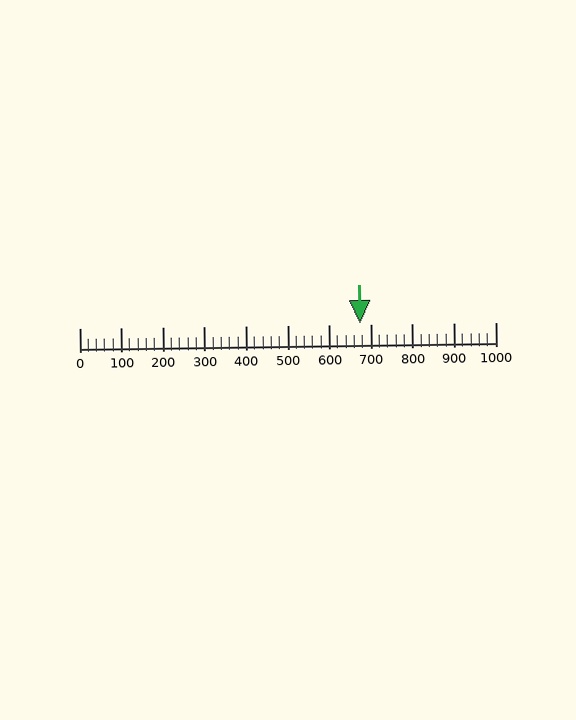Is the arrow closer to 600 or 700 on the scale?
The arrow is closer to 700.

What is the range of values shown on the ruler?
The ruler shows values from 0 to 1000.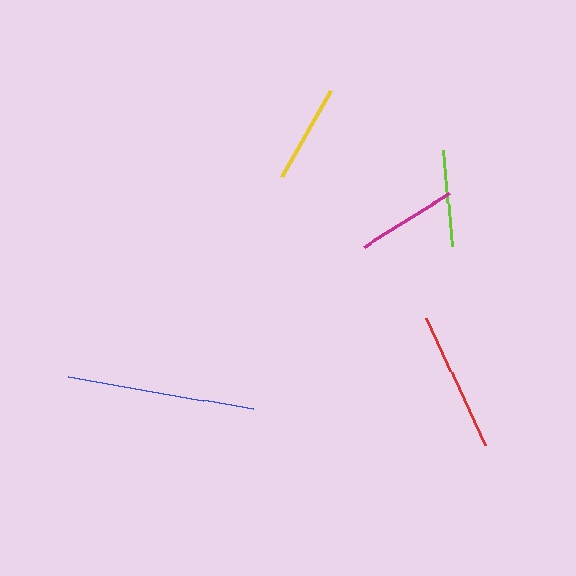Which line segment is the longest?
The blue line is the longest at approximately 187 pixels.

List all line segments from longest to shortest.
From longest to shortest: blue, red, magenta, yellow, lime.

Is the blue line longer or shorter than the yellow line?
The blue line is longer than the yellow line.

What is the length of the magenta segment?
The magenta segment is approximately 101 pixels long.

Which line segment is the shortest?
The lime line is the shortest at approximately 96 pixels.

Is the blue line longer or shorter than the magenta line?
The blue line is longer than the magenta line.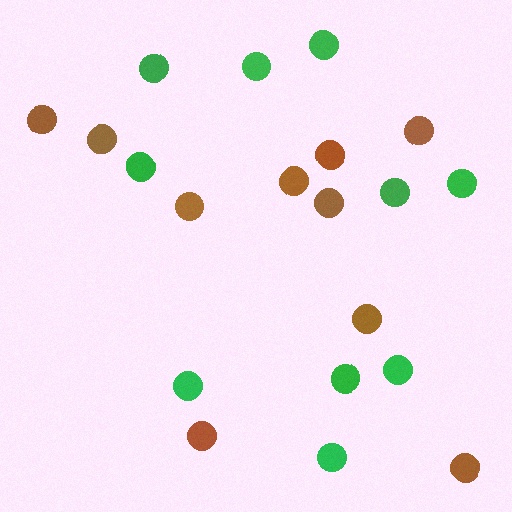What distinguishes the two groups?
There are 2 groups: one group of brown circles (10) and one group of green circles (10).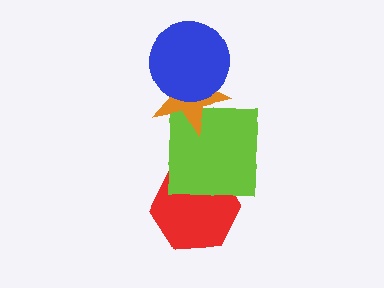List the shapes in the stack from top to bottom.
From top to bottom: the blue circle, the orange star, the lime square, the red hexagon.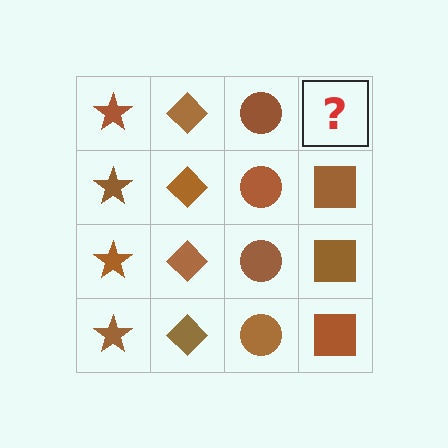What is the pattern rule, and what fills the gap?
The rule is that each column has a consistent shape. The gap should be filled with a brown square.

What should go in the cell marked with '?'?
The missing cell should contain a brown square.